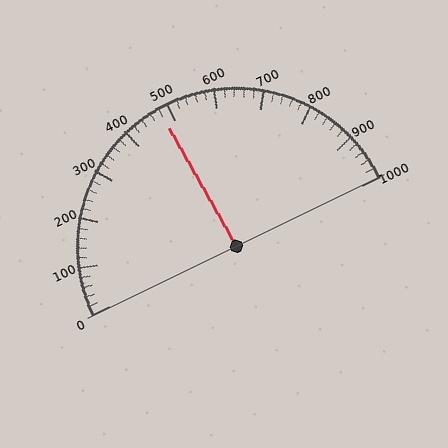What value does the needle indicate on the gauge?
The needle indicates approximately 480.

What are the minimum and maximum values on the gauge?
The gauge ranges from 0 to 1000.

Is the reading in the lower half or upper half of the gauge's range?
The reading is in the lower half of the range (0 to 1000).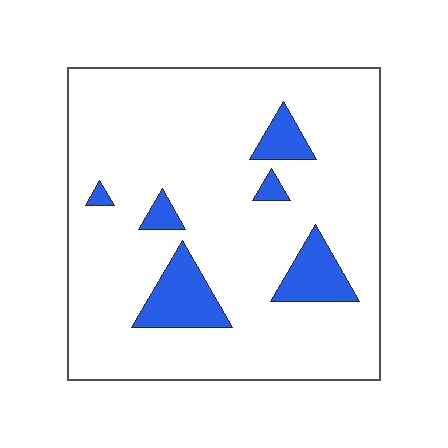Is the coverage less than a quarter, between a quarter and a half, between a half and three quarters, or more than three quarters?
Less than a quarter.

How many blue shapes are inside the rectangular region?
6.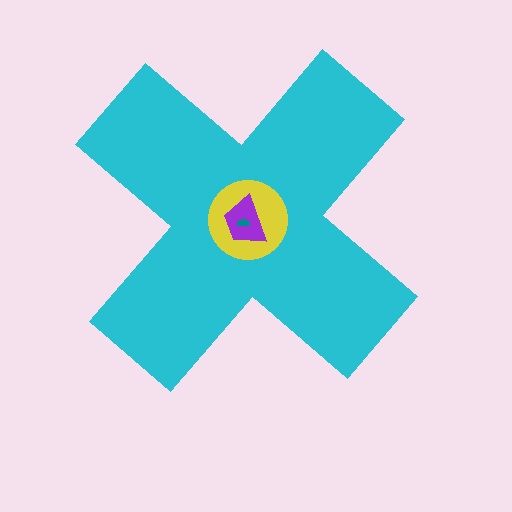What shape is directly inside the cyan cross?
The yellow circle.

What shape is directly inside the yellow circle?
The purple trapezoid.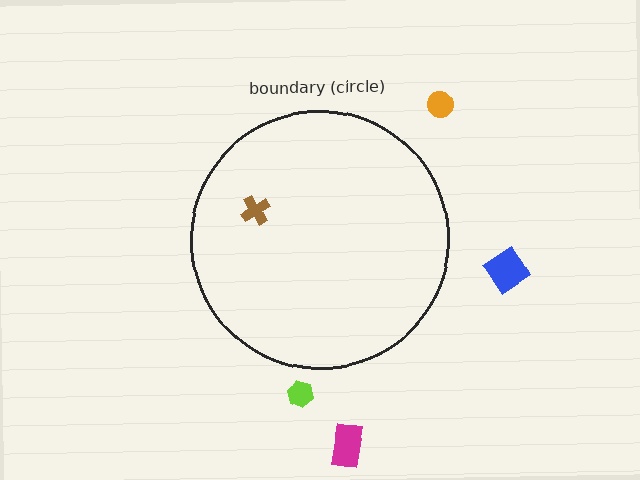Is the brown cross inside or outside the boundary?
Inside.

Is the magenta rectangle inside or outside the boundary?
Outside.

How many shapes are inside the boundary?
1 inside, 4 outside.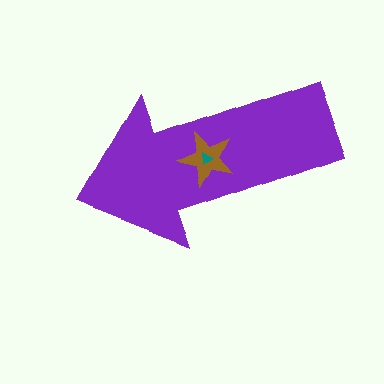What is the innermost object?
The teal triangle.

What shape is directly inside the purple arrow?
The brown star.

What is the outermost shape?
The purple arrow.